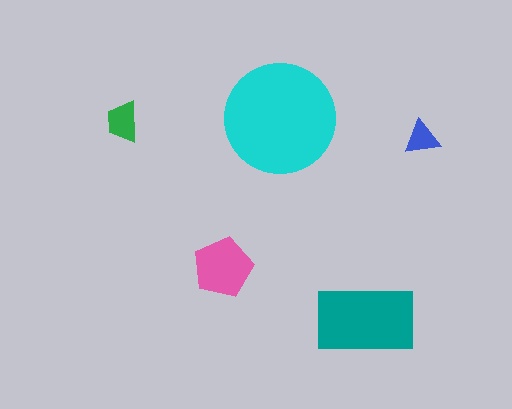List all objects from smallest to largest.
The blue triangle, the green trapezoid, the pink pentagon, the teal rectangle, the cyan circle.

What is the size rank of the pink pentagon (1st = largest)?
3rd.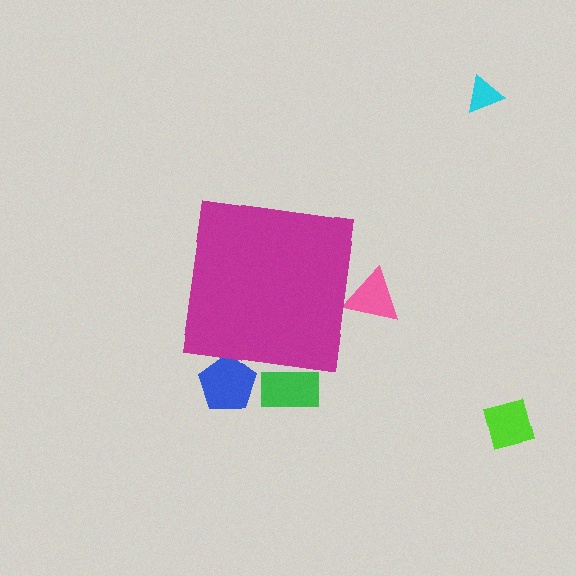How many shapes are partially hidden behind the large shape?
3 shapes are partially hidden.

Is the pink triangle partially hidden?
Yes, the pink triangle is partially hidden behind the magenta square.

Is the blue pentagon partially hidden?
Yes, the blue pentagon is partially hidden behind the magenta square.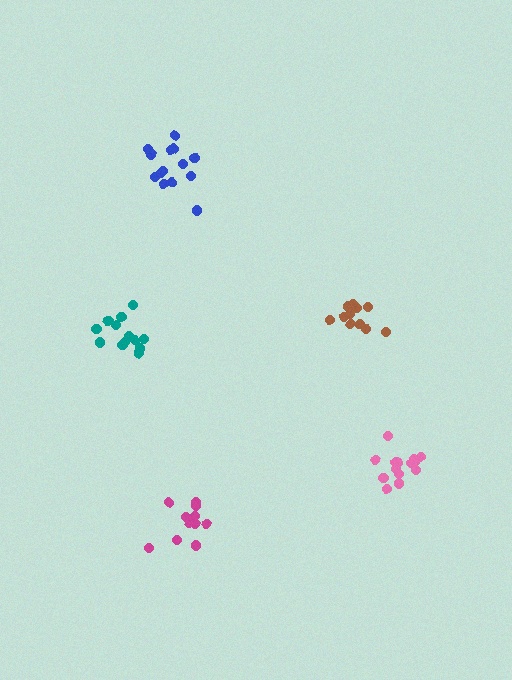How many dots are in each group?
Group 1: 12 dots, Group 2: 12 dots, Group 3: 13 dots, Group 4: 14 dots, Group 5: 14 dots (65 total).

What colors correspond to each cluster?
The clusters are colored: magenta, brown, teal, pink, blue.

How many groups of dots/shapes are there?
There are 5 groups.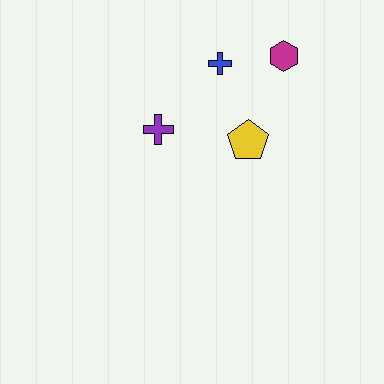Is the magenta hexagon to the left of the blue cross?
No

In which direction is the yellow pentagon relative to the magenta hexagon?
The yellow pentagon is below the magenta hexagon.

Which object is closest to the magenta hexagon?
The blue cross is closest to the magenta hexagon.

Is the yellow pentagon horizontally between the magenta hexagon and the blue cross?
Yes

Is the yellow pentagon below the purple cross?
Yes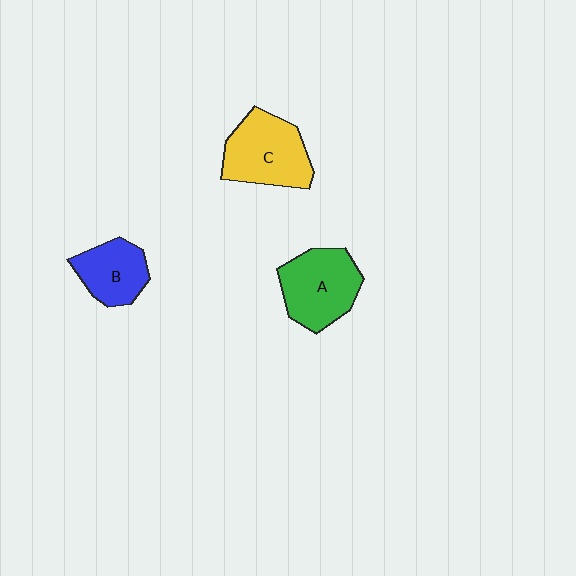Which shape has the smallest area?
Shape B (blue).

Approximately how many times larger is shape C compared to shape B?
Approximately 1.4 times.